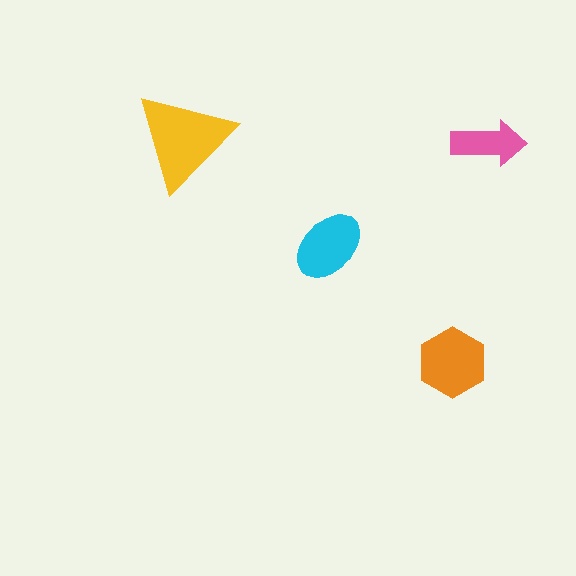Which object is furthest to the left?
The yellow triangle is leftmost.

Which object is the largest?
The yellow triangle.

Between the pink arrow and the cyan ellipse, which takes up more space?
The cyan ellipse.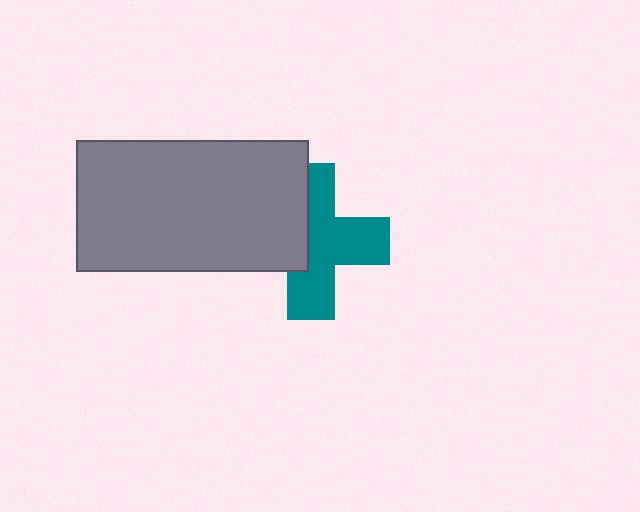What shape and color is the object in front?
The object in front is a gray rectangle.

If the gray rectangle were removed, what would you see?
You would see the complete teal cross.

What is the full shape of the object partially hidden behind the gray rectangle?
The partially hidden object is a teal cross.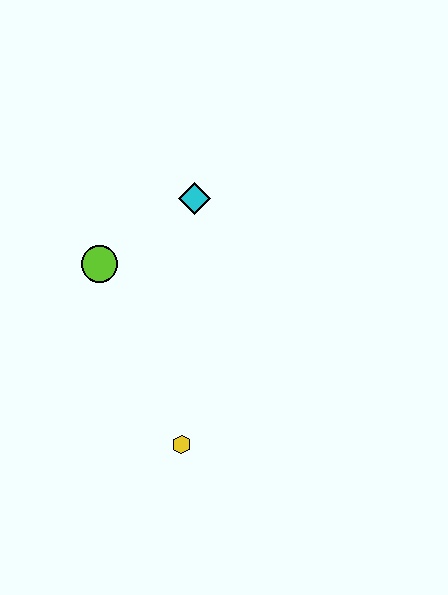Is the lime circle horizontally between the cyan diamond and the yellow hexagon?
No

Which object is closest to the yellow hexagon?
The lime circle is closest to the yellow hexagon.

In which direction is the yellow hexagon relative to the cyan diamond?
The yellow hexagon is below the cyan diamond.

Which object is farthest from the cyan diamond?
The yellow hexagon is farthest from the cyan diamond.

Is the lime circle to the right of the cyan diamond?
No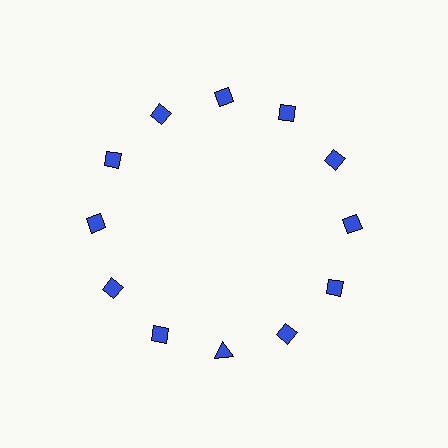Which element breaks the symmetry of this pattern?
The blue triangle at roughly the 6 o'clock position breaks the symmetry. All other shapes are blue diamonds.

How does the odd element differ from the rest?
It has a different shape: triangle instead of diamond.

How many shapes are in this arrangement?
There are 12 shapes arranged in a ring pattern.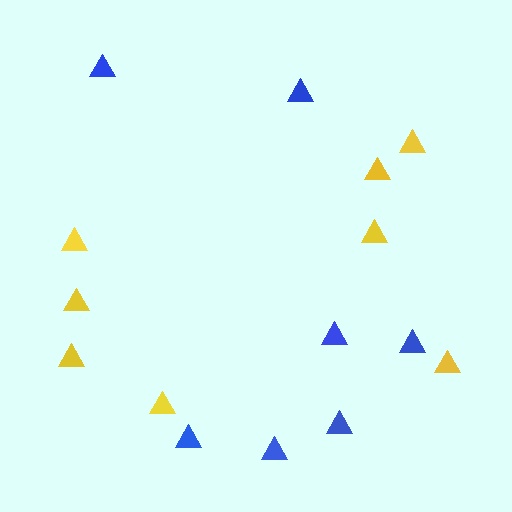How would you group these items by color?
There are 2 groups: one group of blue triangles (7) and one group of yellow triangles (8).